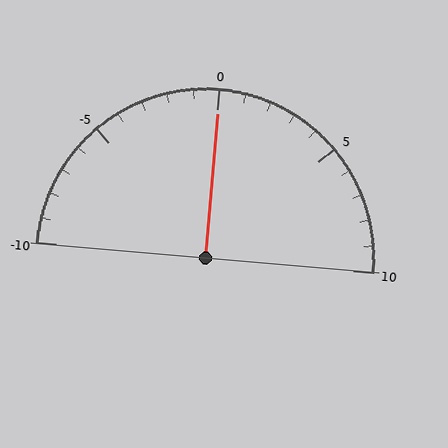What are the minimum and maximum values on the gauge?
The gauge ranges from -10 to 10.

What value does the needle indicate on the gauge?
The needle indicates approximately 0.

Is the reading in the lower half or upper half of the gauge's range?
The reading is in the upper half of the range (-10 to 10).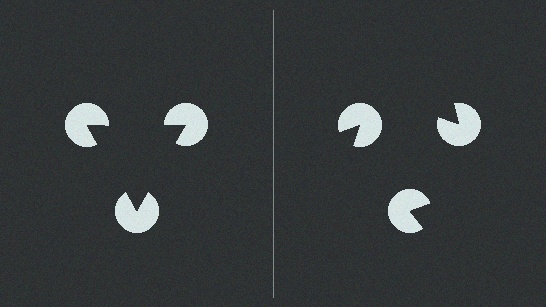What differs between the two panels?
The pac-man discs are positioned identically on both sides; only the wedge orientations differ. On the left they align to a triangle; on the right they are misaligned.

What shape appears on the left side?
An illusory triangle.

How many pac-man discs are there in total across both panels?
6 — 3 on each side.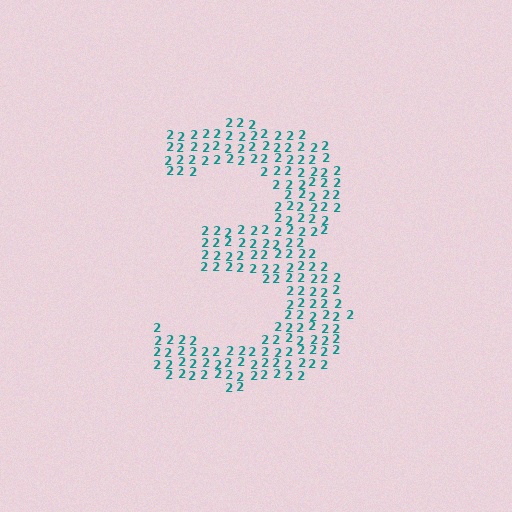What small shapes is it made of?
It is made of small digit 2's.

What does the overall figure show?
The overall figure shows the digit 3.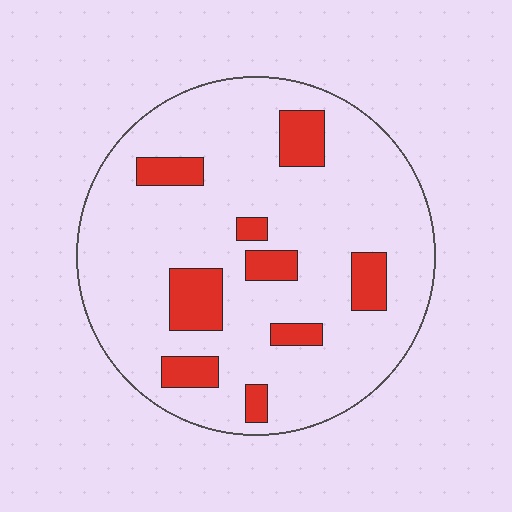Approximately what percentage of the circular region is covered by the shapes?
Approximately 15%.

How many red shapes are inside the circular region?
9.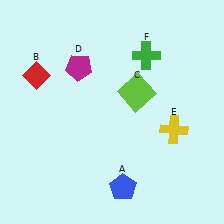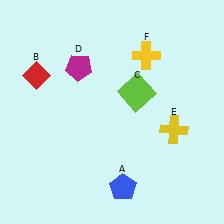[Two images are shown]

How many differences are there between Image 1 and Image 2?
There is 1 difference between the two images.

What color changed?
The cross (F) changed from green in Image 1 to yellow in Image 2.